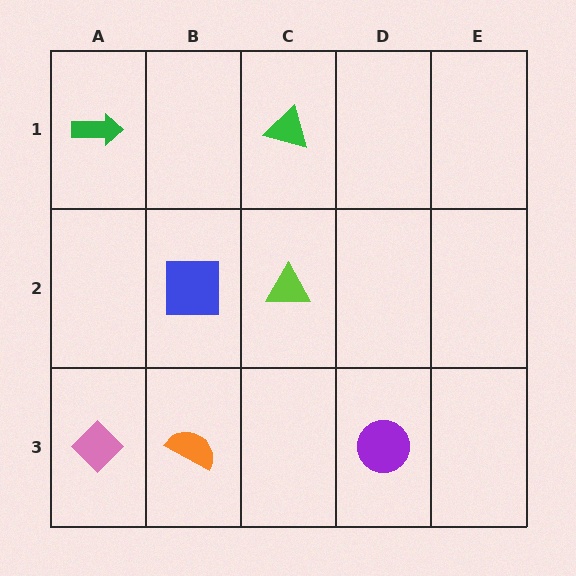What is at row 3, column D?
A purple circle.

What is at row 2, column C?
A lime triangle.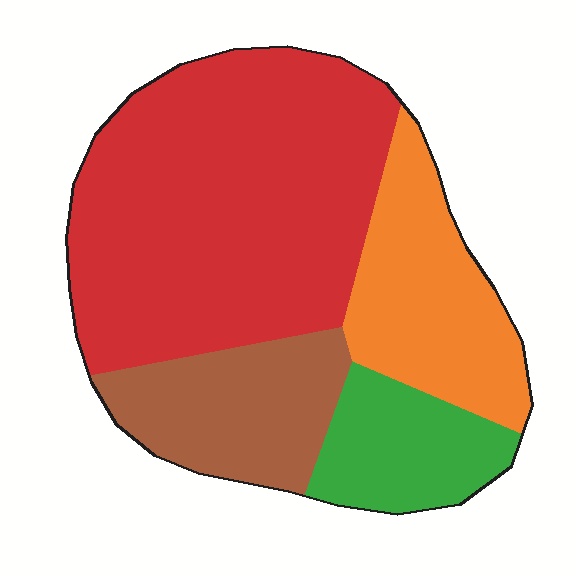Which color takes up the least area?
Green, at roughly 15%.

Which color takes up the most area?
Red, at roughly 50%.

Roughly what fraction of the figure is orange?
Orange takes up less than a quarter of the figure.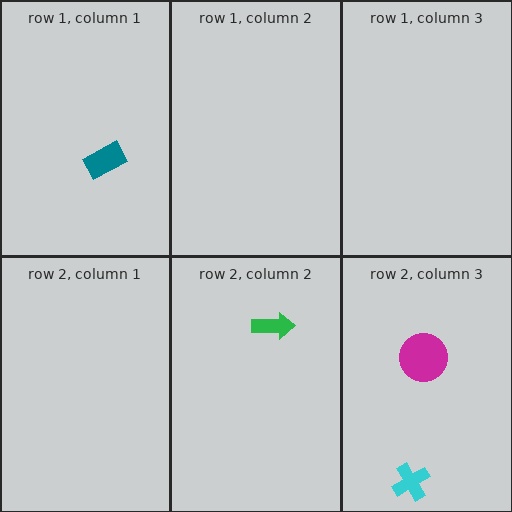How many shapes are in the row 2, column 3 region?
2.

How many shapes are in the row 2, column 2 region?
1.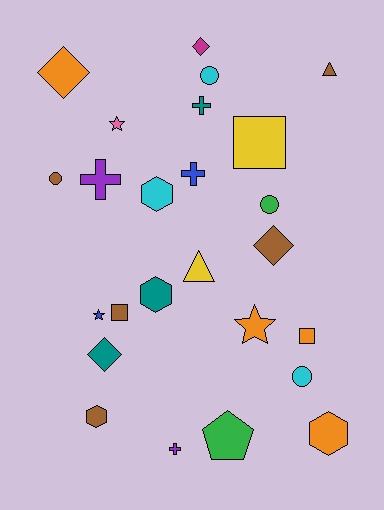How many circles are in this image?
There are 4 circles.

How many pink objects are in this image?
There is 1 pink object.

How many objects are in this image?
There are 25 objects.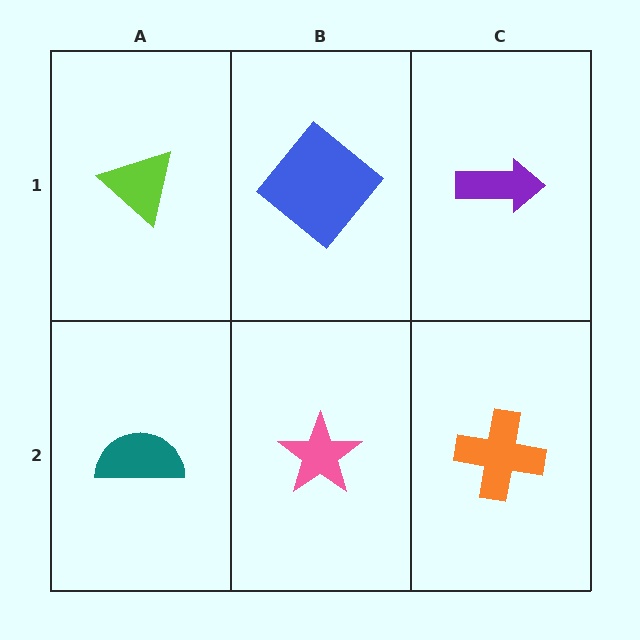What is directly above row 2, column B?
A blue diamond.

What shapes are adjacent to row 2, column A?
A lime triangle (row 1, column A), a pink star (row 2, column B).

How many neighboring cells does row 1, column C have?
2.